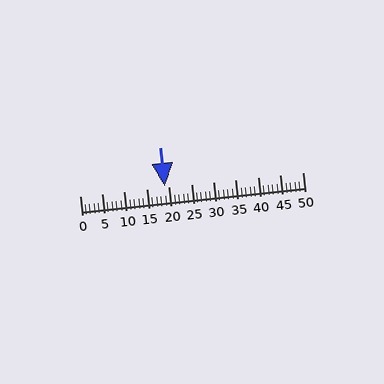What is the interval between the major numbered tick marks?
The major tick marks are spaced 5 units apart.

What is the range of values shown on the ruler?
The ruler shows values from 0 to 50.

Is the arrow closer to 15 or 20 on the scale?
The arrow is closer to 20.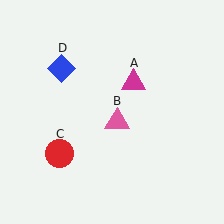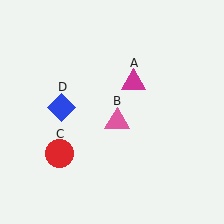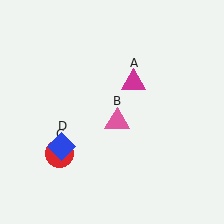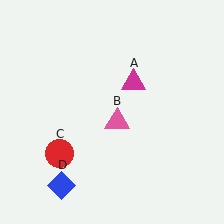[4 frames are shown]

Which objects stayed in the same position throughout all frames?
Magenta triangle (object A) and pink triangle (object B) and red circle (object C) remained stationary.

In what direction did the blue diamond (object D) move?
The blue diamond (object D) moved down.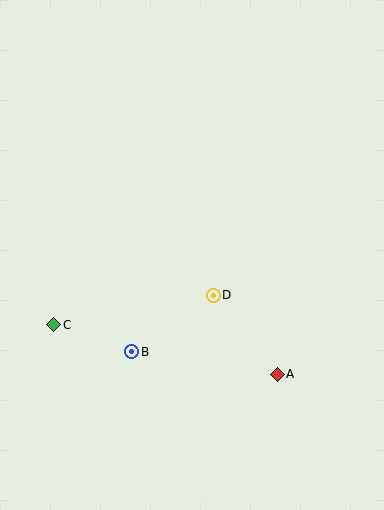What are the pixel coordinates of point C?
Point C is at (54, 325).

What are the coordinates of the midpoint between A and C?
The midpoint between A and C is at (166, 349).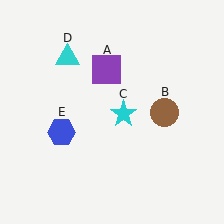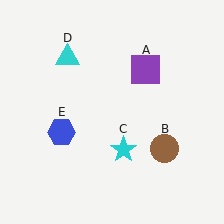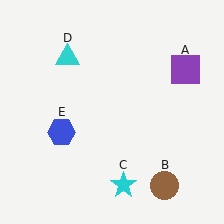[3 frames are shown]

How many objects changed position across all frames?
3 objects changed position: purple square (object A), brown circle (object B), cyan star (object C).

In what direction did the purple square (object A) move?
The purple square (object A) moved right.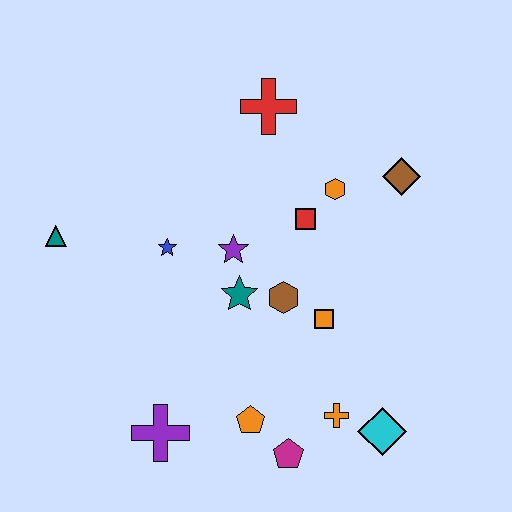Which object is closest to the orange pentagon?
The magenta pentagon is closest to the orange pentagon.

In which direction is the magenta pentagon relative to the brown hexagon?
The magenta pentagon is below the brown hexagon.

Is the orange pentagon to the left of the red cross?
Yes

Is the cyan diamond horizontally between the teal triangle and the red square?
No